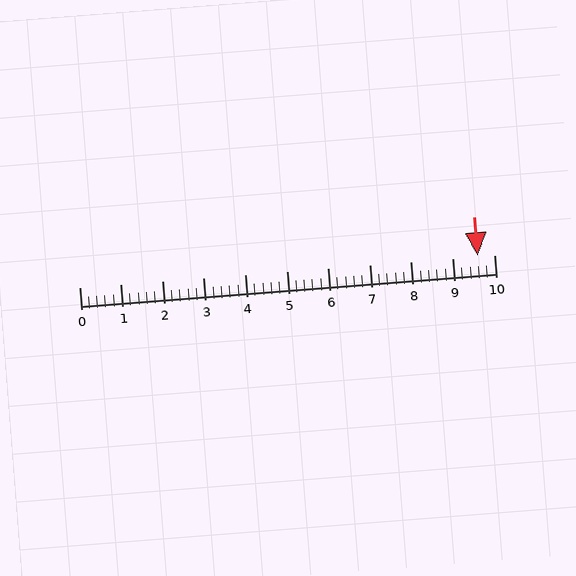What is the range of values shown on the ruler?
The ruler shows values from 0 to 10.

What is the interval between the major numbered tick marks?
The major tick marks are spaced 1 units apart.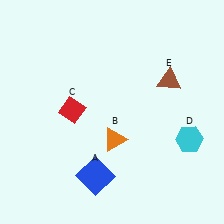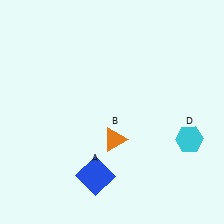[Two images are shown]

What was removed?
The red diamond (C), the brown triangle (E) were removed in Image 2.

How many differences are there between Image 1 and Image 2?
There are 2 differences between the two images.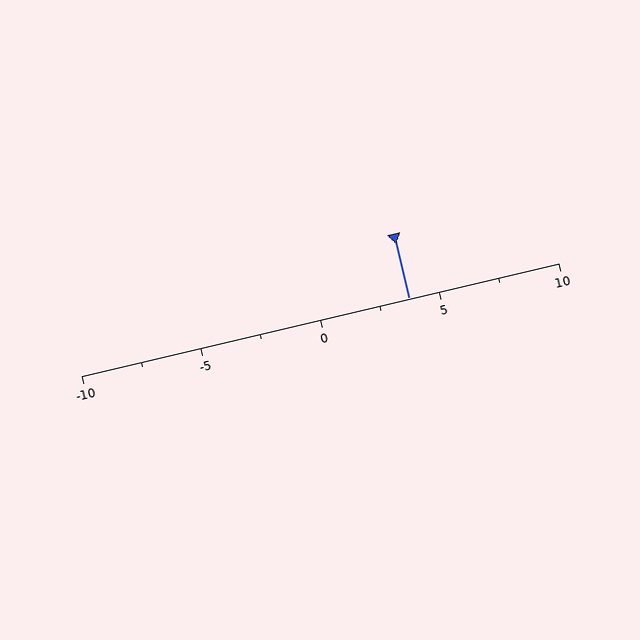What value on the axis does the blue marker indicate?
The marker indicates approximately 3.8.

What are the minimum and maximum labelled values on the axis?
The axis runs from -10 to 10.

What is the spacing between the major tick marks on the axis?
The major ticks are spaced 5 apart.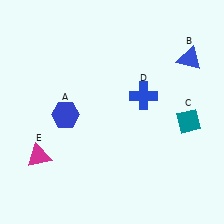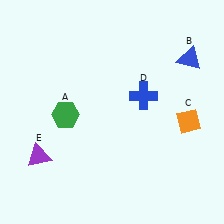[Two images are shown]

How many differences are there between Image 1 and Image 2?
There are 3 differences between the two images.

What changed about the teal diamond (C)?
In Image 1, C is teal. In Image 2, it changed to orange.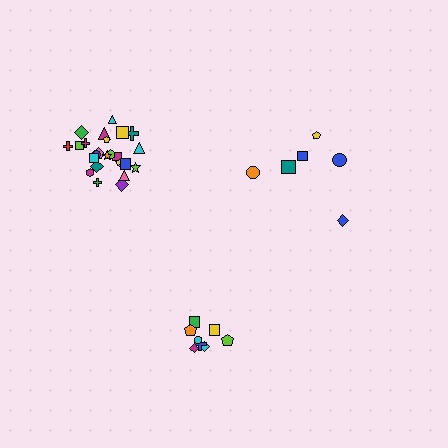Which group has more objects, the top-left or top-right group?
The top-left group.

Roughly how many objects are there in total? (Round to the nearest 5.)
Roughly 40 objects in total.